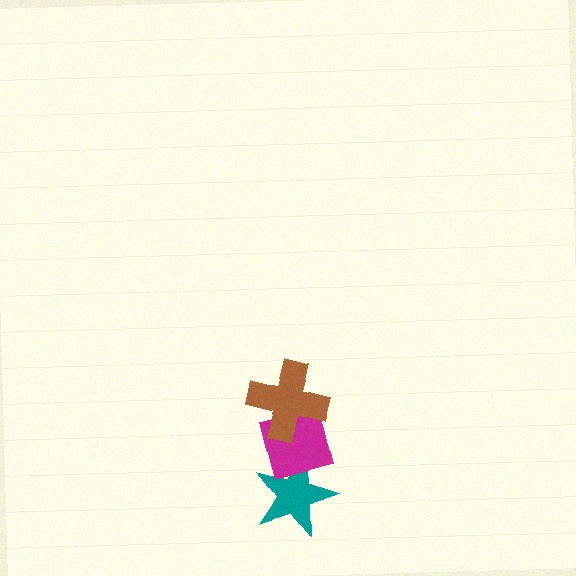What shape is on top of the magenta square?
The brown cross is on top of the magenta square.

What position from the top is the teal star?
The teal star is 3rd from the top.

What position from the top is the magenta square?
The magenta square is 2nd from the top.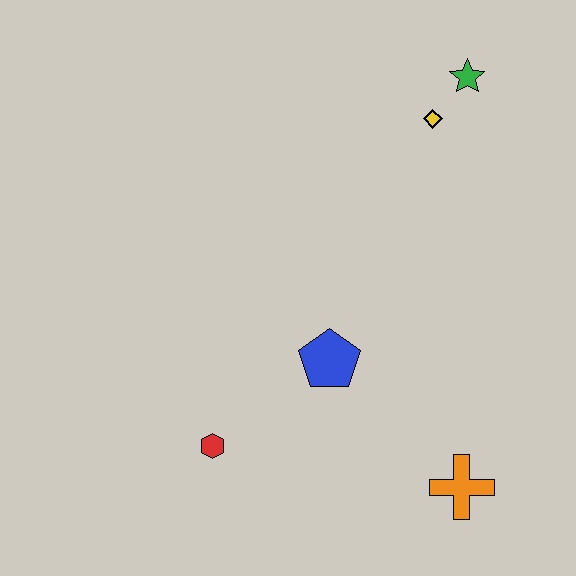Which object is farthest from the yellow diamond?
The red hexagon is farthest from the yellow diamond.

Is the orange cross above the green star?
No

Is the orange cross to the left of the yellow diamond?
No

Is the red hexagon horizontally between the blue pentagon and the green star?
No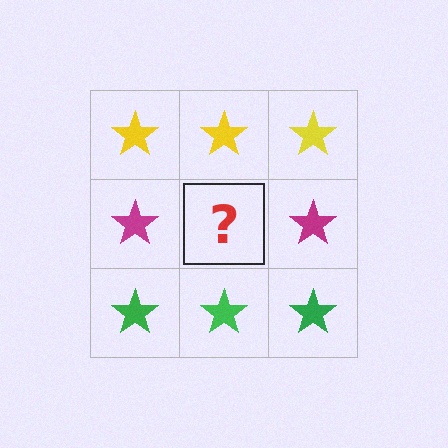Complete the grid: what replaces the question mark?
The question mark should be replaced with a magenta star.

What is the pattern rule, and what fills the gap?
The rule is that each row has a consistent color. The gap should be filled with a magenta star.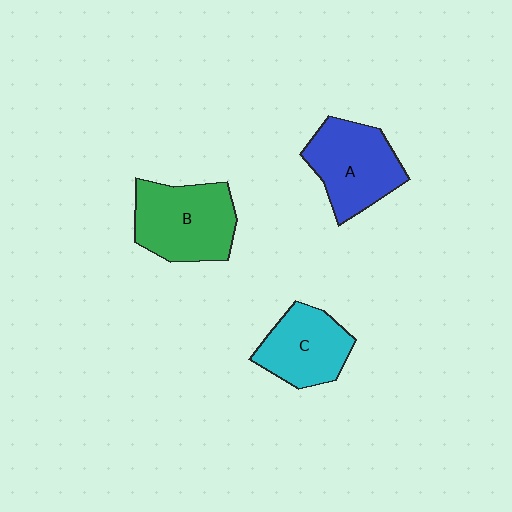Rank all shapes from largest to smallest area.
From largest to smallest: B (green), A (blue), C (cyan).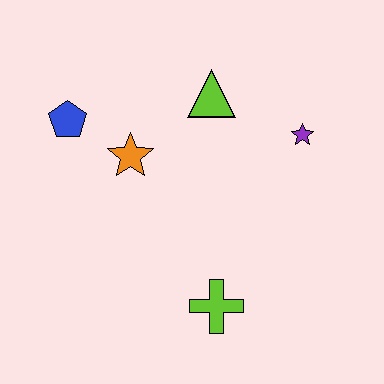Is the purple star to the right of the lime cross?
Yes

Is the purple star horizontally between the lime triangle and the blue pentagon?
No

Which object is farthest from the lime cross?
The blue pentagon is farthest from the lime cross.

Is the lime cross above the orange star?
No